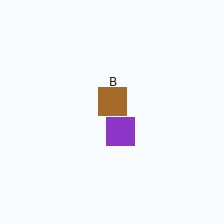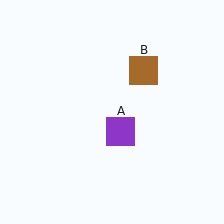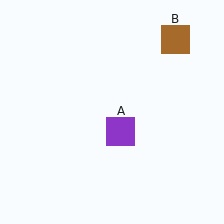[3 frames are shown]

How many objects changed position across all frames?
1 object changed position: brown square (object B).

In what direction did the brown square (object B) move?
The brown square (object B) moved up and to the right.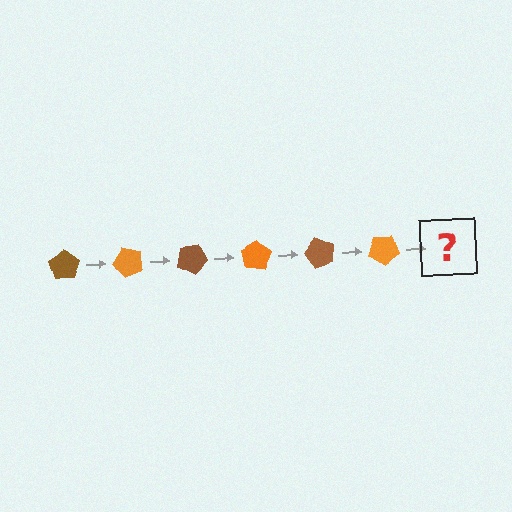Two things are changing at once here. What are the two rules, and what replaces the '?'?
The two rules are that it rotates 50 degrees each step and the color cycles through brown and orange. The '?' should be a brown pentagon, rotated 300 degrees from the start.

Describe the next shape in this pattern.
It should be a brown pentagon, rotated 300 degrees from the start.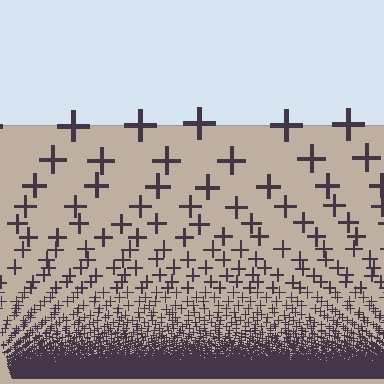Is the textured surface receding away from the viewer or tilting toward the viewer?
The surface appears to tilt toward the viewer. Texture elements get larger and sparser toward the top.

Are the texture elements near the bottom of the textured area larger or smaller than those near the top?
Smaller. The gradient is inverted — elements near the bottom are smaller and denser.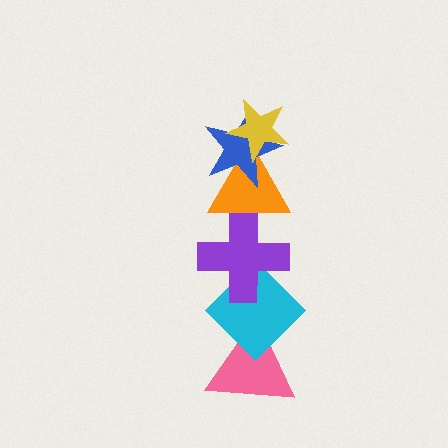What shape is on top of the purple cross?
The orange triangle is on top of the purple cross.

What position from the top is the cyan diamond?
The cyan diamond is 5th from the top.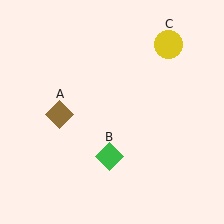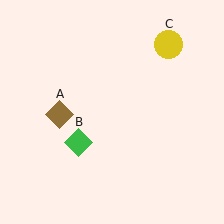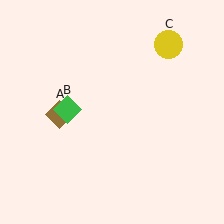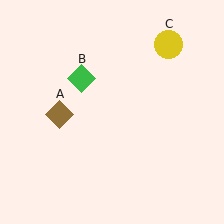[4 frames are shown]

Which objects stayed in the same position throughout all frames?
Brown diamond (object A) and yellow circle (object C) remained stationary.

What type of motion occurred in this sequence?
The green diamond (object B) rotated clockwise around the center of the scene.